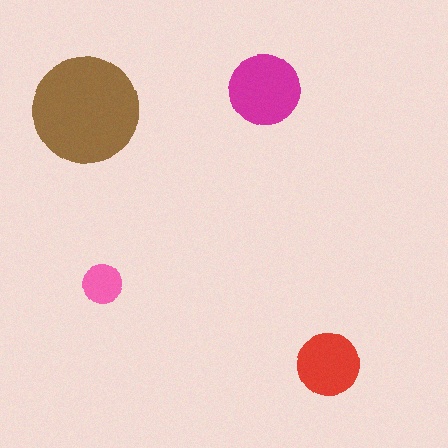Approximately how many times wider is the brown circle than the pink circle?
About 2.5 times wider.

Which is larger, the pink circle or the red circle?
The red one.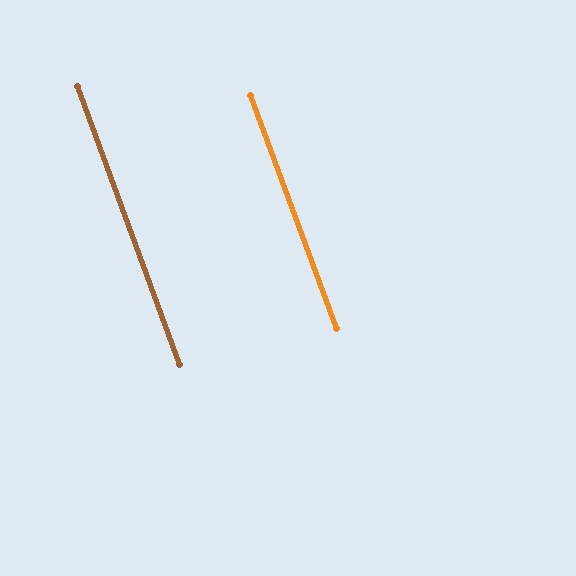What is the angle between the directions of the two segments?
Approximately 0 degrees.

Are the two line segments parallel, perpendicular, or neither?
Parallel — their directions differ by only 0.2°.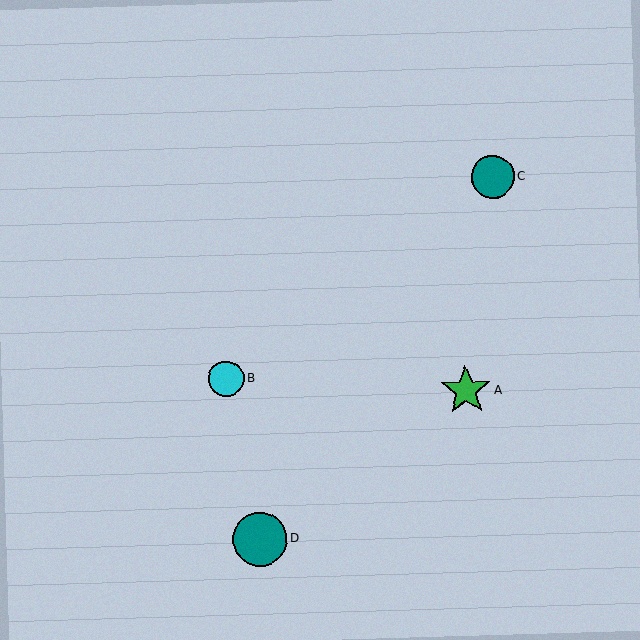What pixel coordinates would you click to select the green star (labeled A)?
Click at (466, 390) to select the green star A.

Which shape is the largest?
The teal circle (labeled D) is the largest.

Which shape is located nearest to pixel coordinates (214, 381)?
The cyan circle (labeled B) at (226, 379) is nearest to that location.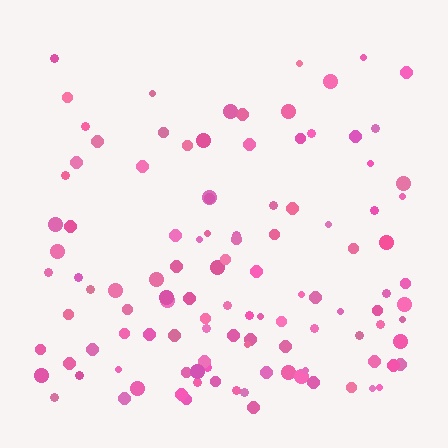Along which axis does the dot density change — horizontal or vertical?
Vertical.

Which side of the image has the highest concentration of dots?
The bottom.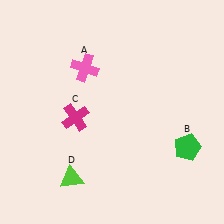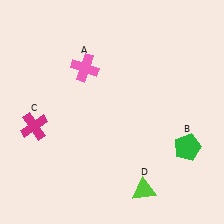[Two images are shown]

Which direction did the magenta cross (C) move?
The magenta cross (C) moved left.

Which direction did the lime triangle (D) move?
The lime triangle (D) moved right.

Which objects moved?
The objects that moved are: the magenta cross (C), the lime triangle (D).